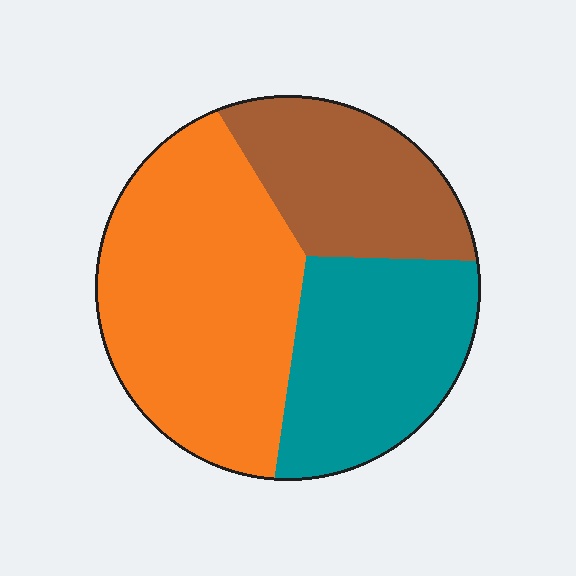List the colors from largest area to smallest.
From largest to smallest: orange, teal, brown.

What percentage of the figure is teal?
Teal covers roughly 30% of the figure.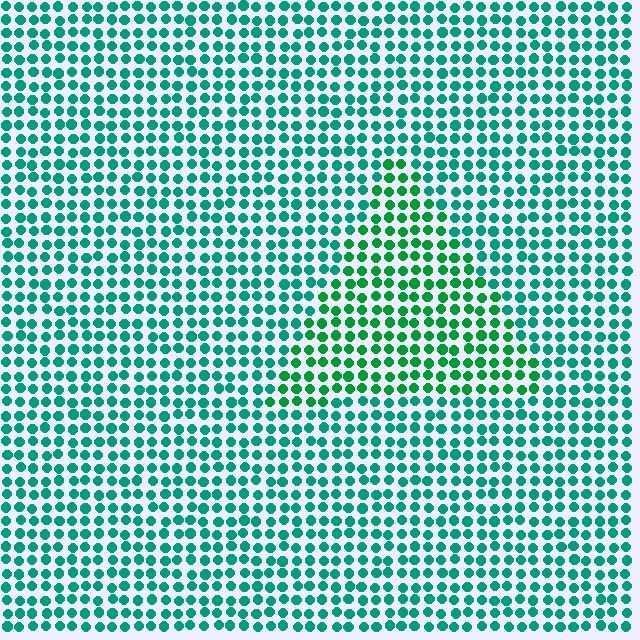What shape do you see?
I see a triangle.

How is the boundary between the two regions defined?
The boundary is defined purely by a slight shift in hue (about 28 degrees). Spacing, size, and orientation are identical on both sides.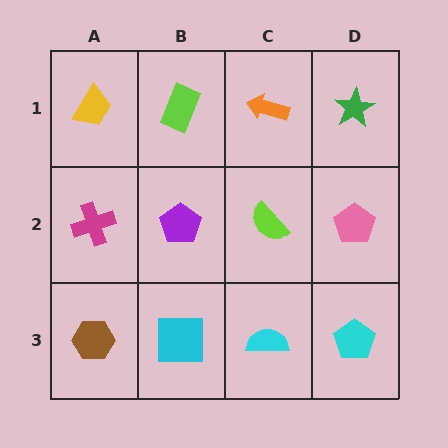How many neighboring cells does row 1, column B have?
3.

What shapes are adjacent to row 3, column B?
A purple pentagon (row 2, column B), a brown hexagon (row 3, column A), a cyan semicircle (row 3, column C).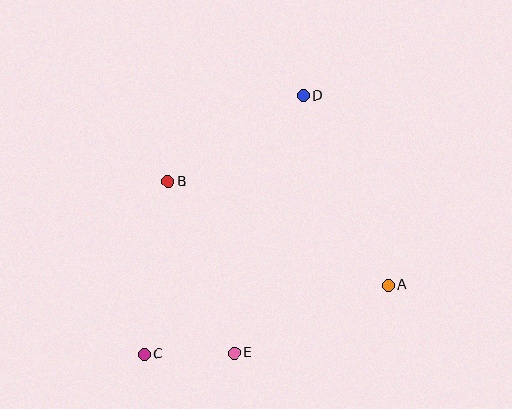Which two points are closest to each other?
Points C and E are closest to each other.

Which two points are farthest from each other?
Points C and D are farthest from each other.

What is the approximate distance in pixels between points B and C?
The distance between B and C is approximately 174 pixels.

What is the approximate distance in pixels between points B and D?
The distance between B and D is approximately 160 pixels.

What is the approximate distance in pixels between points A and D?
The distance between A and D is approximately 208 pixels.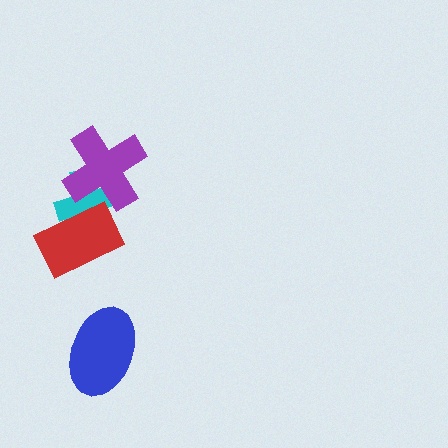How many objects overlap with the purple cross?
1 object overlaps with the purple cross.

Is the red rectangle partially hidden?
No, no other shape covers it.